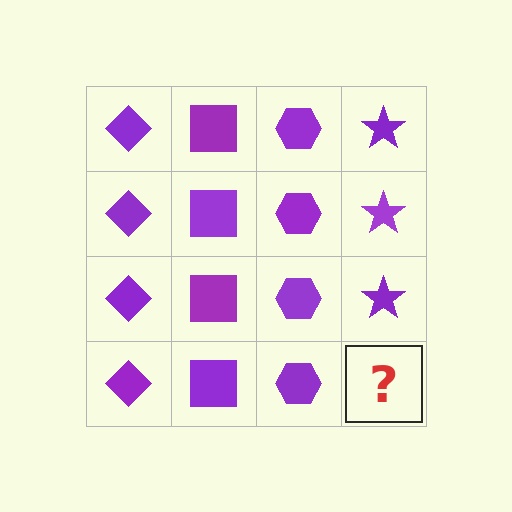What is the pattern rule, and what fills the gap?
The rule is that each column has a consistent shape. The gap should be filled with a purple star.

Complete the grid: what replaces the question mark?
The question mark should be replaced with a purple star.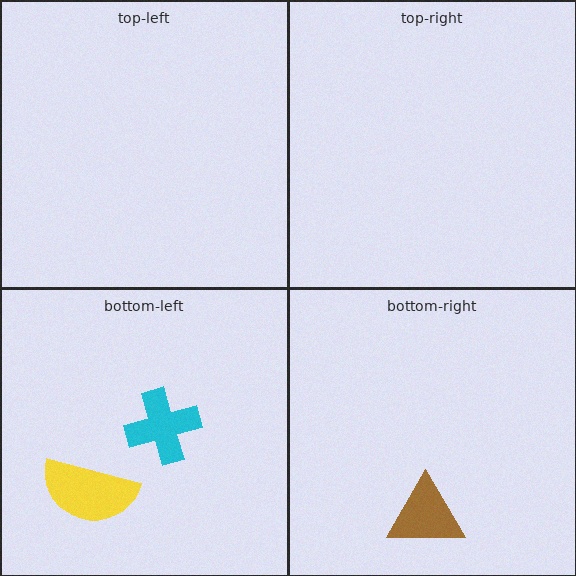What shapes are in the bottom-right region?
The brown triangle.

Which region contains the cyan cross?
The bottom-left region.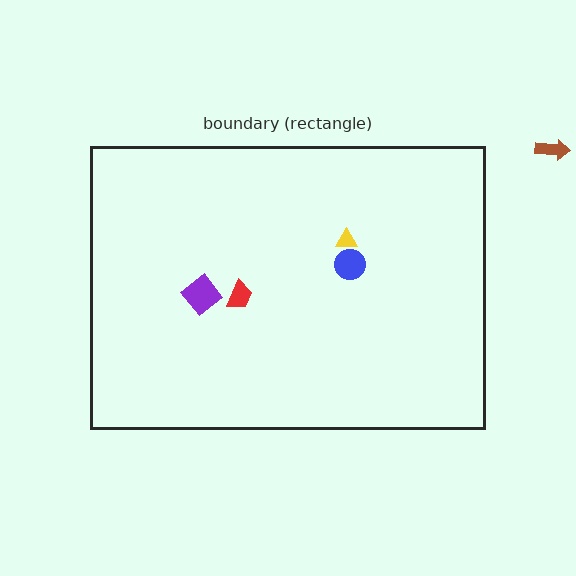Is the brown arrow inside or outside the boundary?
Outside.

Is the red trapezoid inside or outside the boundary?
Inside.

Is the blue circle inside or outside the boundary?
Inside.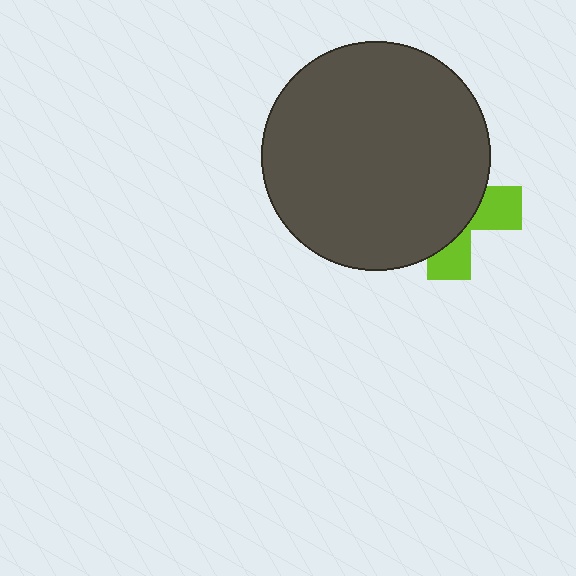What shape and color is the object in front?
The object in front is a dark gray circle.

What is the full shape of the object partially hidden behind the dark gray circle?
The partially hidden object is a lime cross.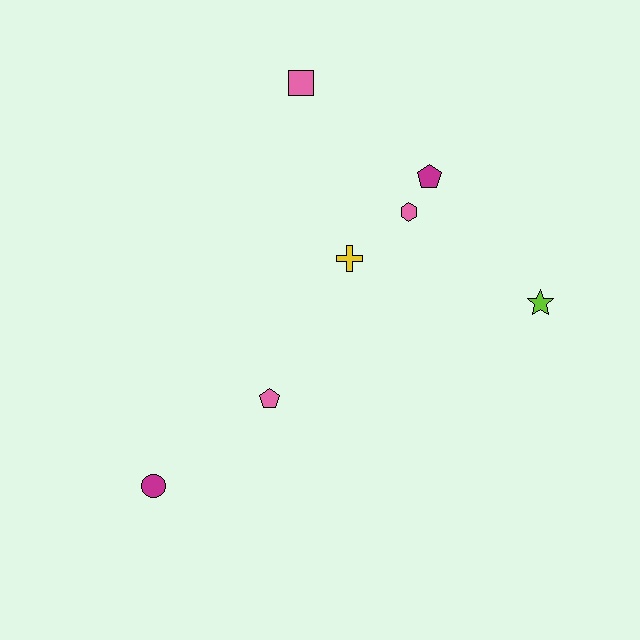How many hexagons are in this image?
There is 1 hexagon.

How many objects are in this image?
There are 7 objects.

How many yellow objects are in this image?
There is 1 yellow object.